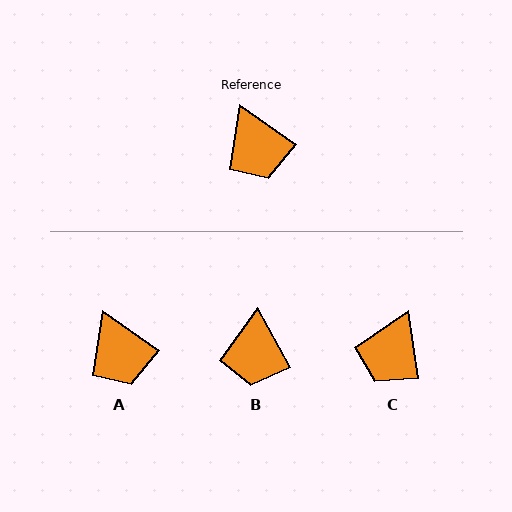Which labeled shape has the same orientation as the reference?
A.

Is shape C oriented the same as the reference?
No, it is off by about 47 degrees.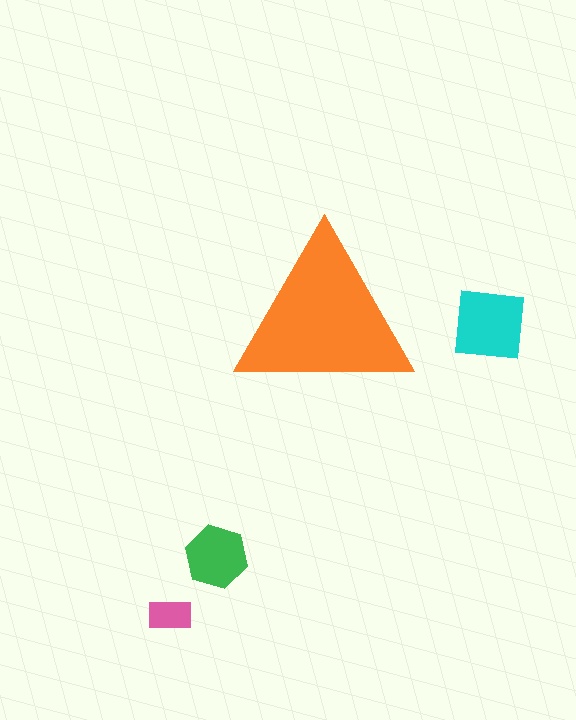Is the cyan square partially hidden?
No, the cyan square is fully visible.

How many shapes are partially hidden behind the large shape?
0 shapes are partially hidden.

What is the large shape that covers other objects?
An orange triangle.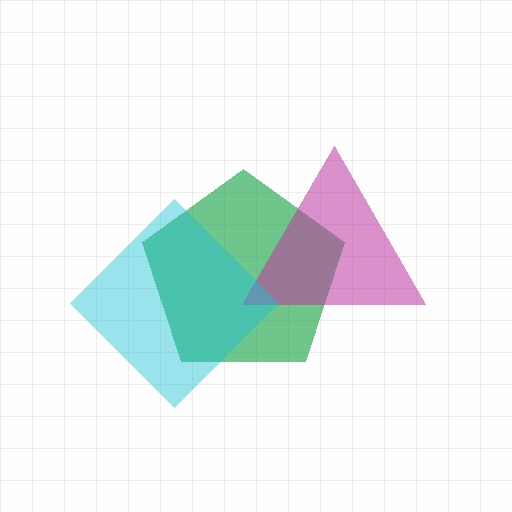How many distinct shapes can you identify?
There are 3 distinct shapes: a green pentagon, a magenta triangle, a cyan diamond.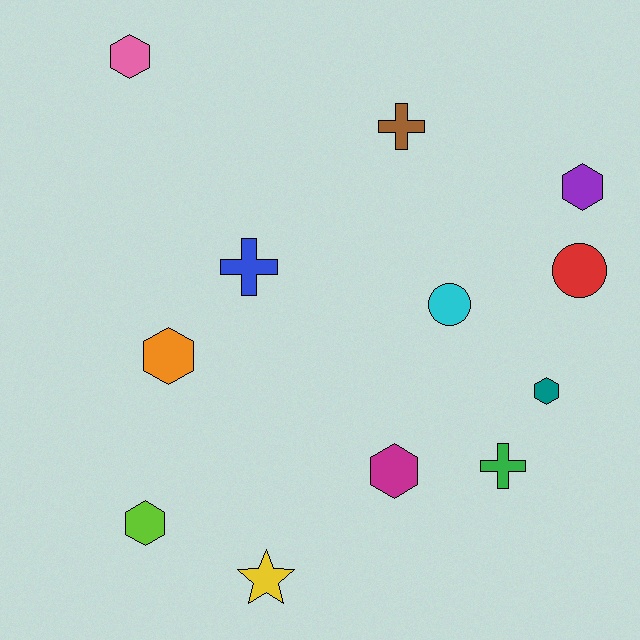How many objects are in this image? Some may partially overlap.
There are 12 objects.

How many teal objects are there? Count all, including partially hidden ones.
There is 1 teal object.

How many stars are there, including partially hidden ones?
There is 1 star.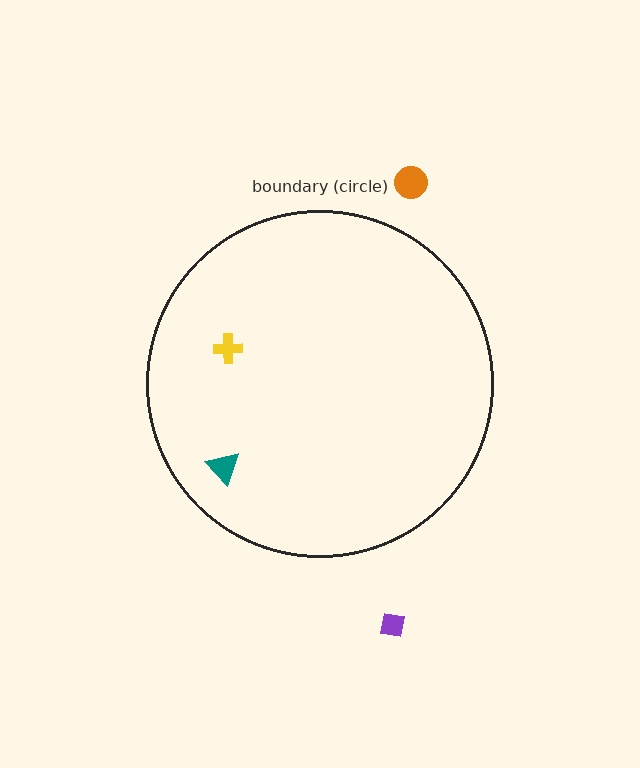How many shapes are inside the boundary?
2 inside, 2 outside.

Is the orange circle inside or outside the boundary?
Outside.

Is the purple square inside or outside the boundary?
Outside.